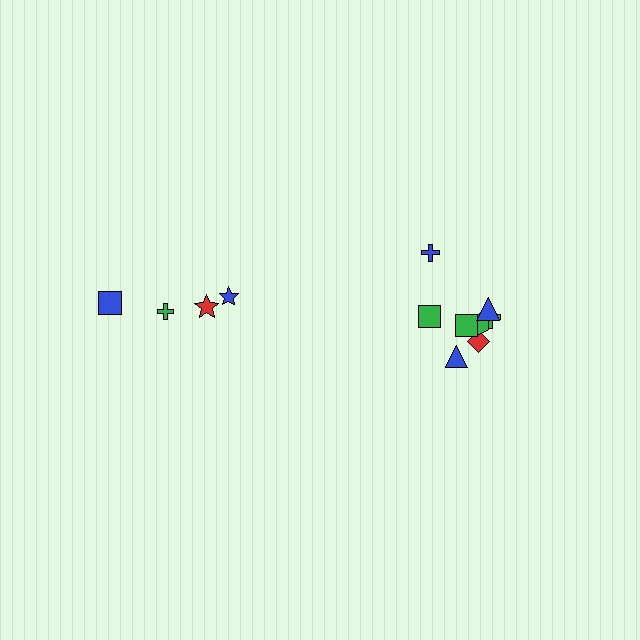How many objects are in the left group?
There are 4 objects.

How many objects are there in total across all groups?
There are 12 objects.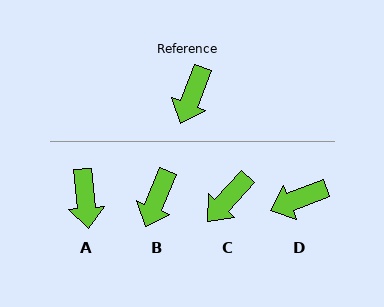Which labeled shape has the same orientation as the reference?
B.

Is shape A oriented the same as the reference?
No, it is off by about 27 degrees.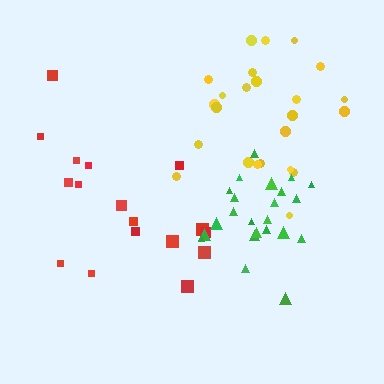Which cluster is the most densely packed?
Green.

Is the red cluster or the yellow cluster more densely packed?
Yellow.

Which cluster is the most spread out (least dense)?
Red.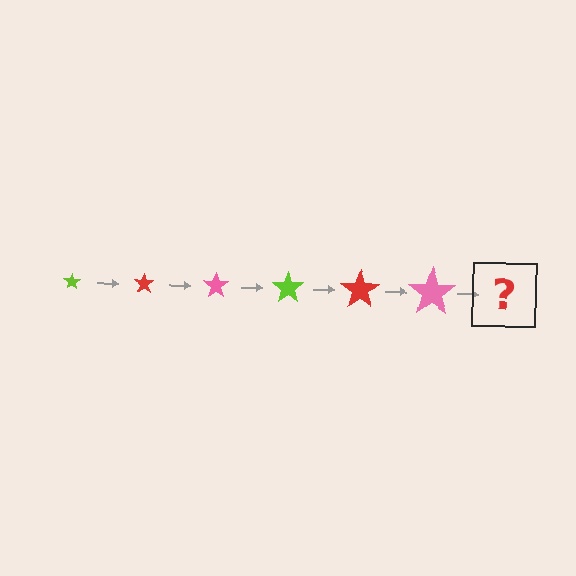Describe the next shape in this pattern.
It should be a lime star, larger than the previous one.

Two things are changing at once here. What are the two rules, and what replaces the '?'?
The two rules are that the star grows larger each step and the color cycles through lime, red, and pink. The '?' should be a lime star, larger than the previous one.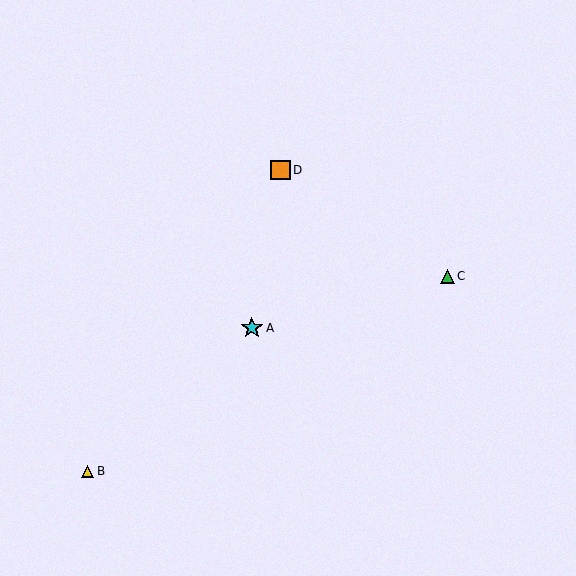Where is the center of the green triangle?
The center of the green triangle is at (447, 276).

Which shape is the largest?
The cyan star (labeled A) is the largest.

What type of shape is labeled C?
Shape C is a green triangle.